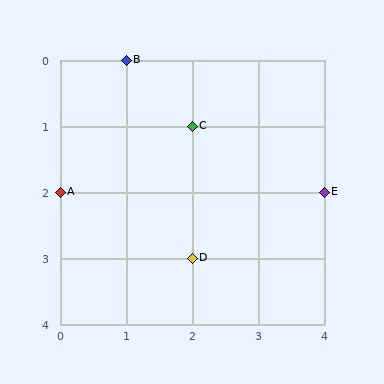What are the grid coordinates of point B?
Point B is at grid coordinates (1, 0).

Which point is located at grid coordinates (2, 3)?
Point D is at (2, 3).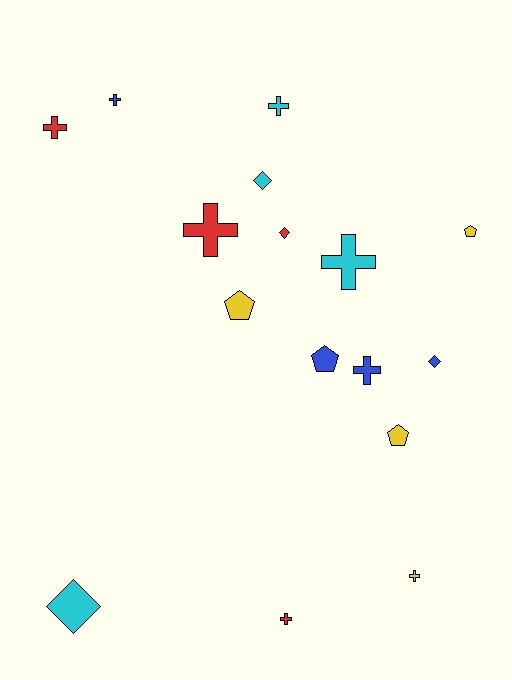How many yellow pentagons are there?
There are 3 yellow pentagons.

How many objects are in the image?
There are 16 objects.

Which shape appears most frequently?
Cross, with 8 objects.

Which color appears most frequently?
Red, with 4 objects.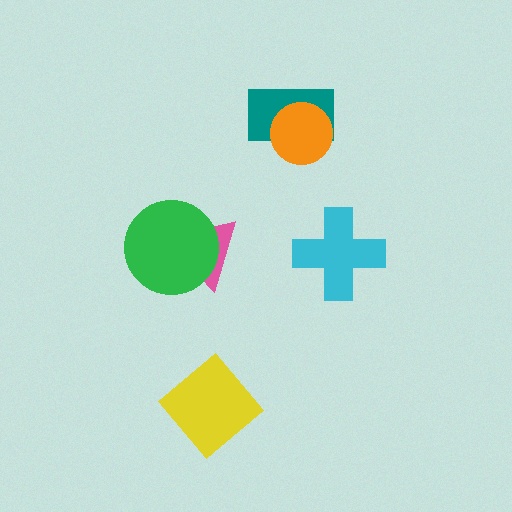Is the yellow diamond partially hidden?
No, no other shape covers it.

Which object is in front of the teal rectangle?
The orange circle is in front of the teal rectangle.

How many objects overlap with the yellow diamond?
0 objects overlap with the yellow diamond.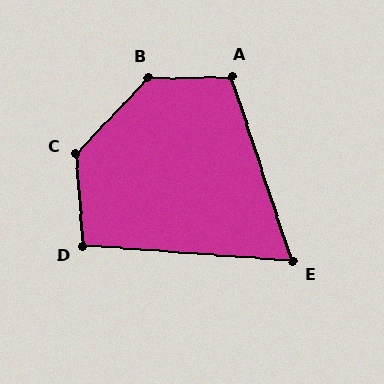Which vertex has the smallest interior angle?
E, at approximately 68 degrees.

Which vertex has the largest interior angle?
B, at approximately 134 degrees.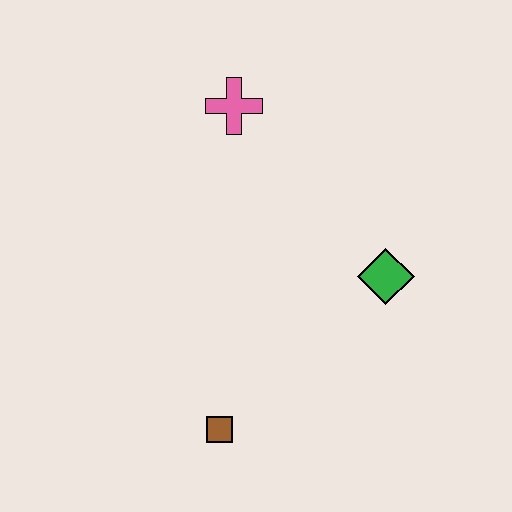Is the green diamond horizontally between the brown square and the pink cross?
No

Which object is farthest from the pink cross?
The brown square is farthest from the pink cross.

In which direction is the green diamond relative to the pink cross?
The green diamond is below the pink cross.